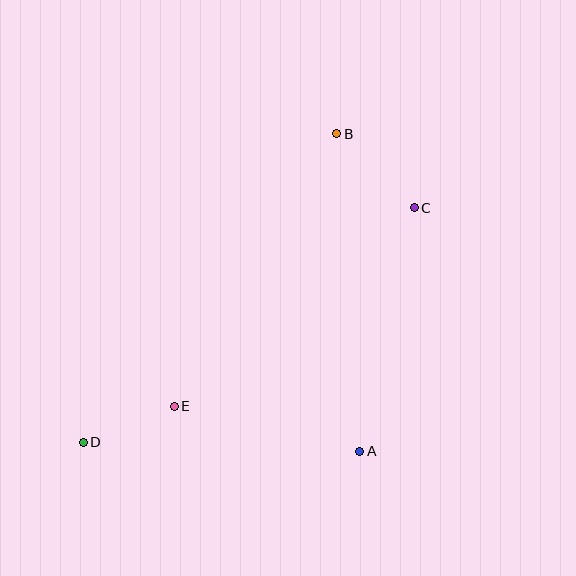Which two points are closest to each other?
Points D and E are closest to each other.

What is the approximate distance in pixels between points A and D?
The distance between A and D is approximately 277 pixels.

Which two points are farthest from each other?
Points C and D are farthest from each other.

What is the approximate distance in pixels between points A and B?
The distance between A and B is approximately 318 pixels.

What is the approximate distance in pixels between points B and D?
The distance between B and D is approximately 399 pixels.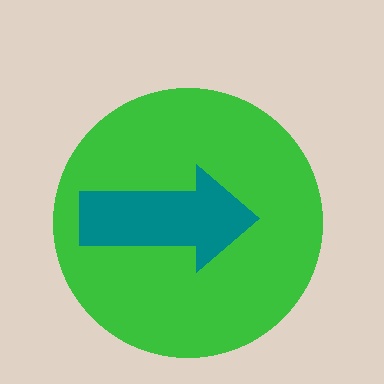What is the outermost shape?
The green circle.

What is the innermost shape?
The teal arrow.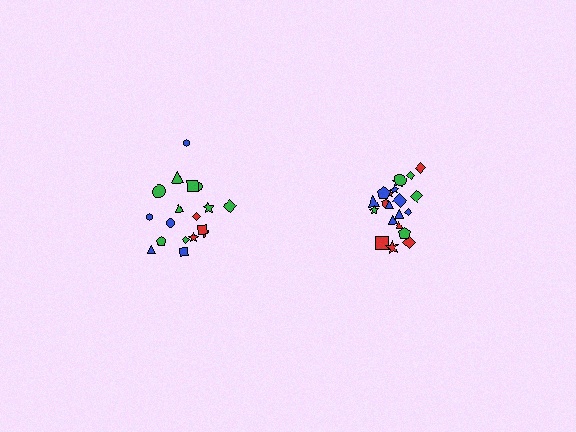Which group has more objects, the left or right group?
The right group.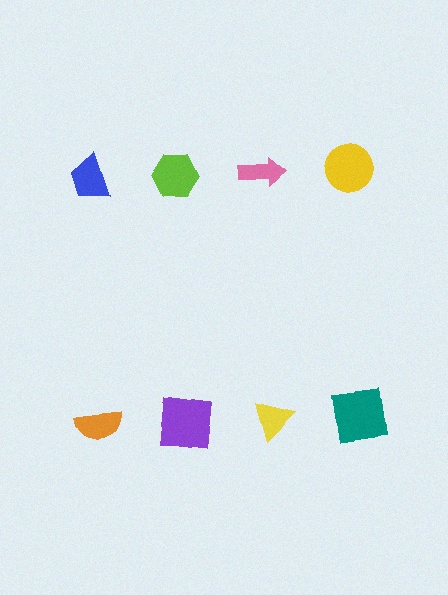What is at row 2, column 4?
A teal square.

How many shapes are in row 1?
4 shapes.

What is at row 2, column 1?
An orange semicircle.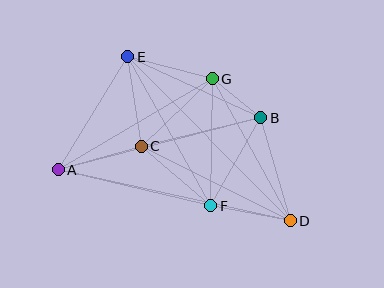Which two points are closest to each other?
Points B and G are closest to each other.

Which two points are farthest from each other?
Points A and D are farthest from each other.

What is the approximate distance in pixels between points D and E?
The distance between D and E is approximately 231 pixels.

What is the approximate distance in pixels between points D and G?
The distance between D and G is approximately 162 pixels.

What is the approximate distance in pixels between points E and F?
The distance between E and F is approximately 170 pixels.